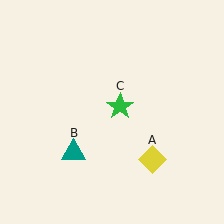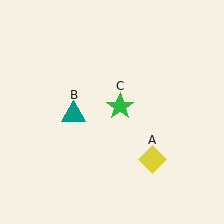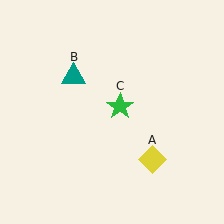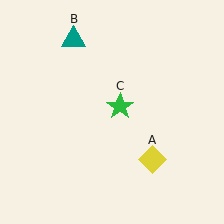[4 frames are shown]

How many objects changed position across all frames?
1 object changed position: teal triangle (object B).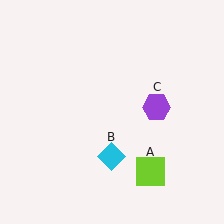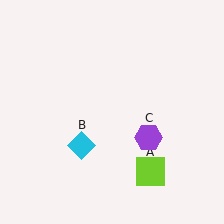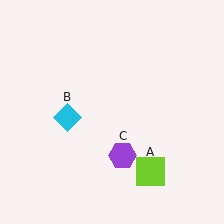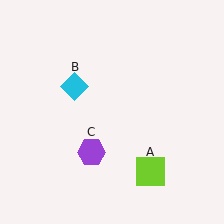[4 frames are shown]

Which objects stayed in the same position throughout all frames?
Lime square (object A) remained stationary.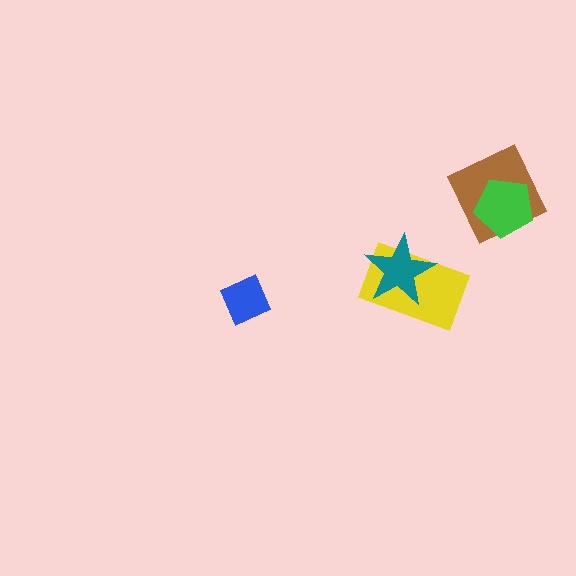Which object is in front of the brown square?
The green pentagon is in front of the brown square.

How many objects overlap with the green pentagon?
1 object overlaps with the green pentagon.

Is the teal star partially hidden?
No, no other shape covers it.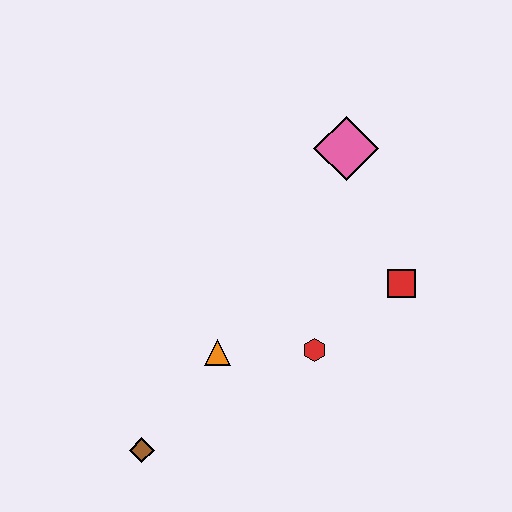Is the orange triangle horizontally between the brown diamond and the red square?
Yes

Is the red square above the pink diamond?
No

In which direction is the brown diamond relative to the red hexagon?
The brown diamond is to the left of the red hexagon.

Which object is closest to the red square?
The red hexagon is closest to the red square.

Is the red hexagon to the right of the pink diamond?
No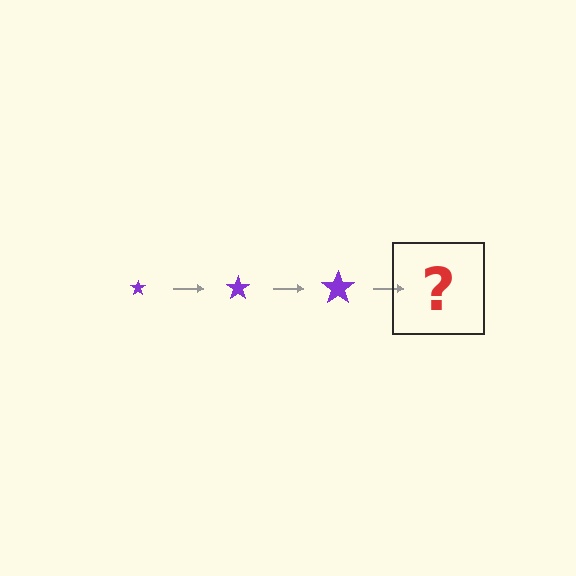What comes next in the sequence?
The next element should be a purple star, larger than the previous one.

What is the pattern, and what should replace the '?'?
The pattern is that the star gets progressively larger each step. The '?' should be a purple star, larger than the previous one.